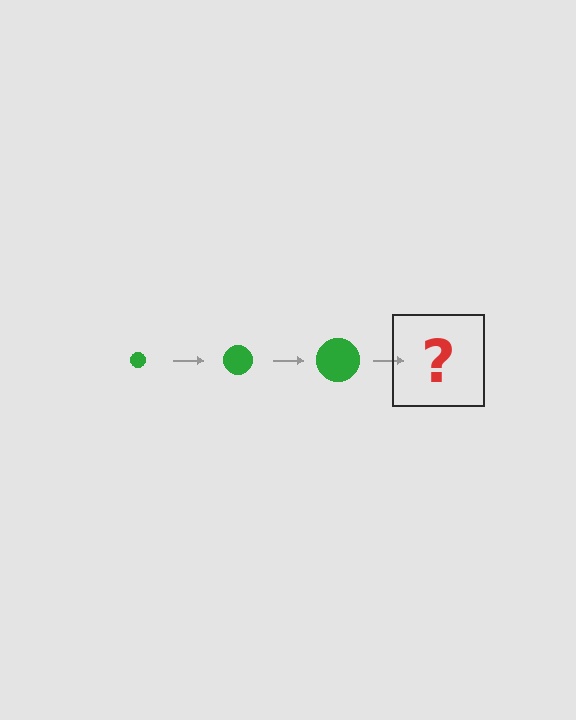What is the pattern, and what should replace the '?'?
The pattern is that the circle gets progressively larger each step. The '?' should be a green circle, larger than the previous one.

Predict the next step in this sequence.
The next step is a green circle, larger than the previous one.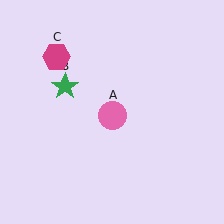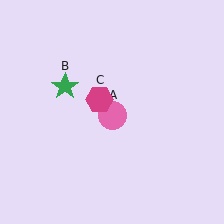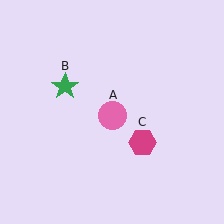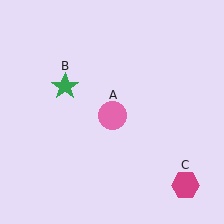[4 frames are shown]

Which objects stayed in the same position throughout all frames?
Pink circle (object A) and green star (object B) remained stationary.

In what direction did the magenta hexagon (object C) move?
The magenta hexagon (object C) moved down and to the right.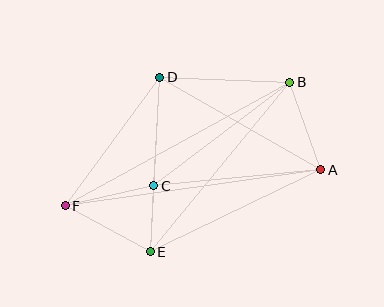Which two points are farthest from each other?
Points A and F are farthest from each other.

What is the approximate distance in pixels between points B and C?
The distance between B and C is approximately 171 pixels.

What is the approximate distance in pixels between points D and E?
The distance between D and E is approximately 175 pixels.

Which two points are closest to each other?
Points C and E are closest to each other.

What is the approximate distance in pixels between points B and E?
The distance between B and E is approximately 219 pixels.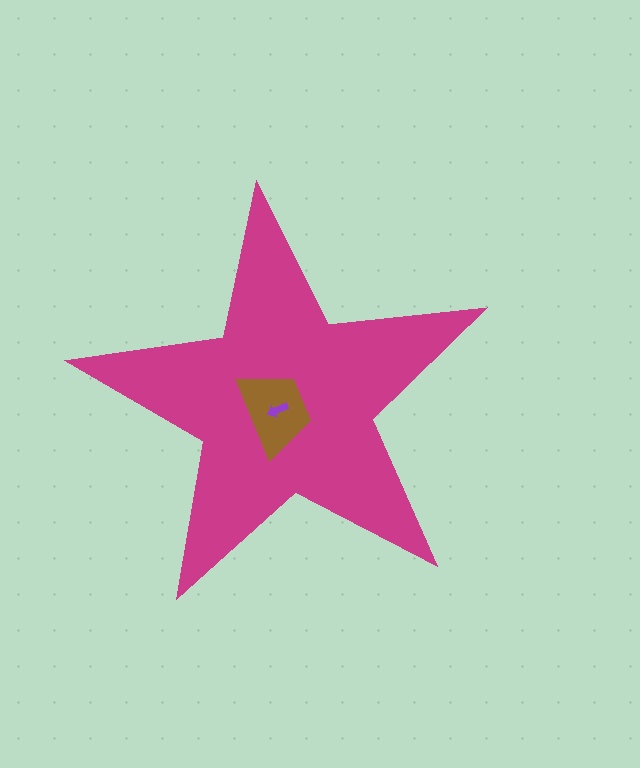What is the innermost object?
The purple arrow.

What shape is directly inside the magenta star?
The brown trapezoid.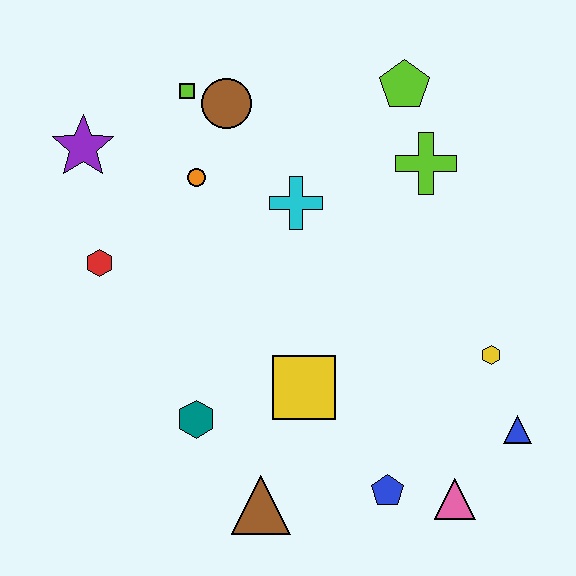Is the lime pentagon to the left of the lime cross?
Yes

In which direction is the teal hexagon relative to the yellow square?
The teal hexagon is to the left of the yellow square.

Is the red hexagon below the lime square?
Yes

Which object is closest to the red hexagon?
The purple star is closest to the red hexagon.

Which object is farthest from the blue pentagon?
The purple star is farthest from the blue pentagon.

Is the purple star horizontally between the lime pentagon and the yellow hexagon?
No